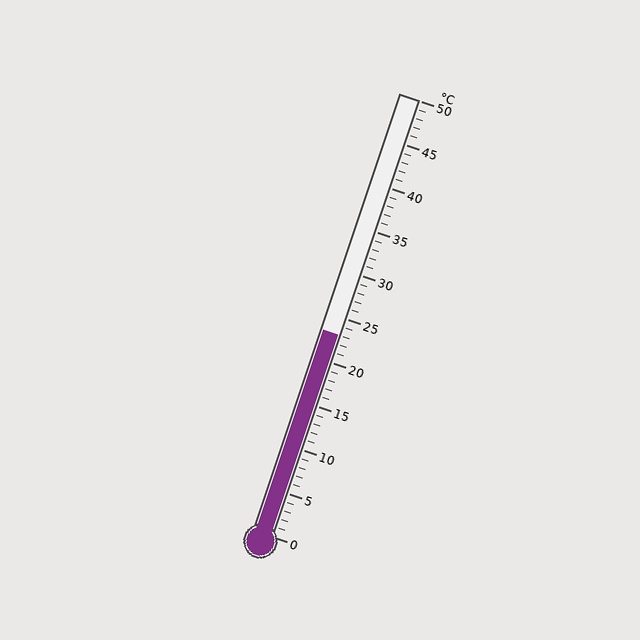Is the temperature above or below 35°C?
The temperature is below 35°C.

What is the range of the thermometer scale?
The thermometer scale ranges from 0°C to 50°C.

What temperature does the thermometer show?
The thermometer shows approximately 23°C.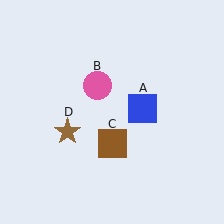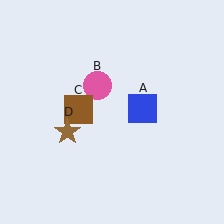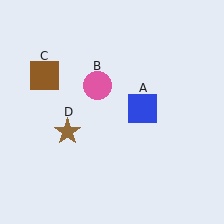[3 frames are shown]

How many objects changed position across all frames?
1 object changed position: brown square (object C).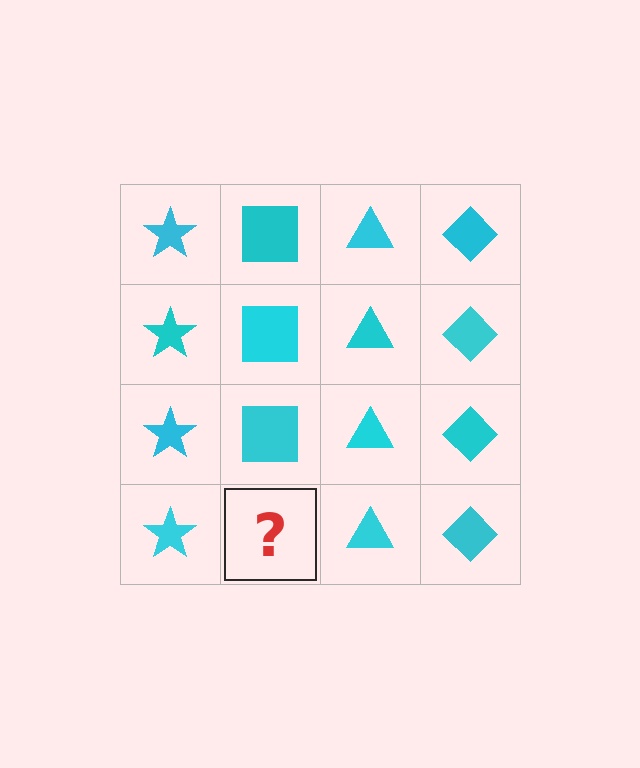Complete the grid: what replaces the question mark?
The question mark should be replaced with a cyan square.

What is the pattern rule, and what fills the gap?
The rule is that each column has a consistent shape. The gap should be filled with a cyan square.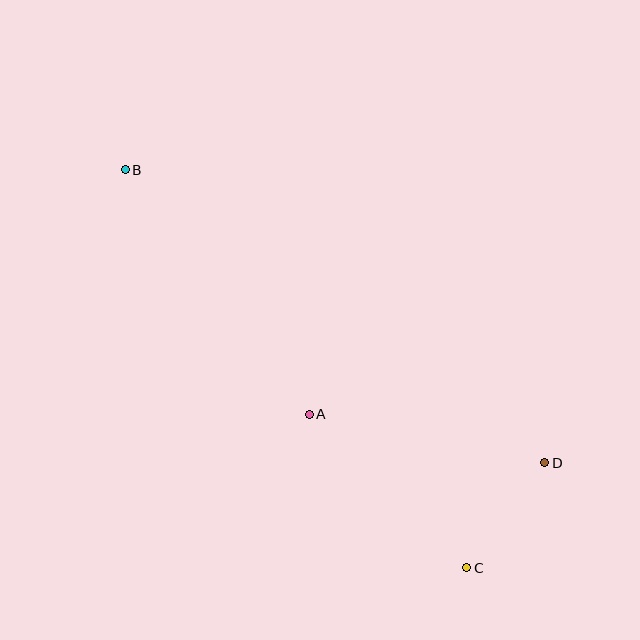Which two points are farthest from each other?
Points B and C are farthest from each other.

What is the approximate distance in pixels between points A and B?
The distance between A and B is approximately 306 pixels.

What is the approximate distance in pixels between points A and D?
The distance between A and D is approximately 240 pixels.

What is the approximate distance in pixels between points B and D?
The distance between B and D is approximately 511 pixels.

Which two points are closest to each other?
Points C and D are closest to each other.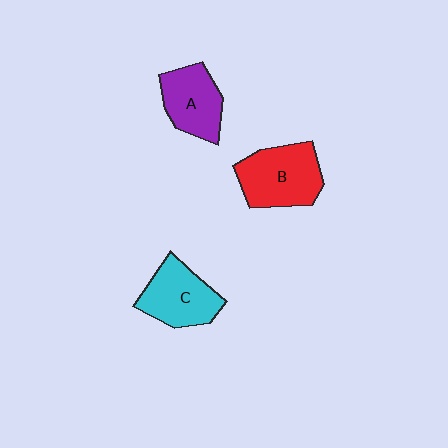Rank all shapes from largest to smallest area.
From largest to smallest: B (red), C (cyan), A (purple).